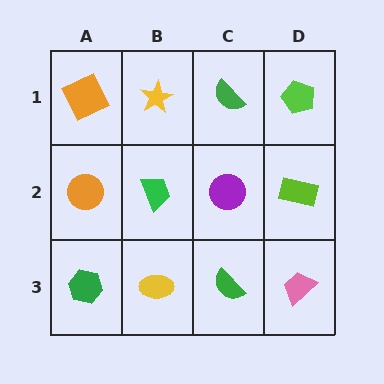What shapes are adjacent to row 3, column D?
A lime rectangle (row 2, column D), a green semicircle (row 3, column C).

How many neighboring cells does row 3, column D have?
2.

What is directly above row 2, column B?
A yellow star.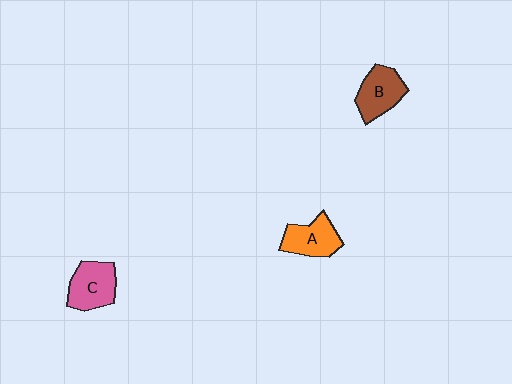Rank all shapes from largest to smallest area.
From largest to smallest: C (pink), B (brown), A (orange).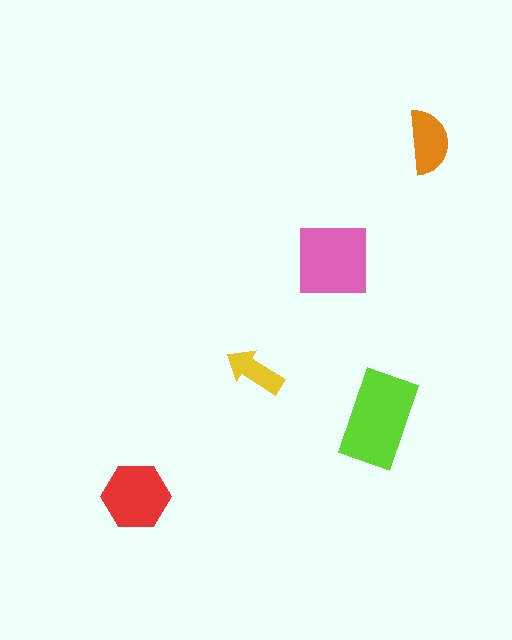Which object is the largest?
The lime rectangle.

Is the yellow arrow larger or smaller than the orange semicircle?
Smaller.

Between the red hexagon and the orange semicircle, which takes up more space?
The red hexagon.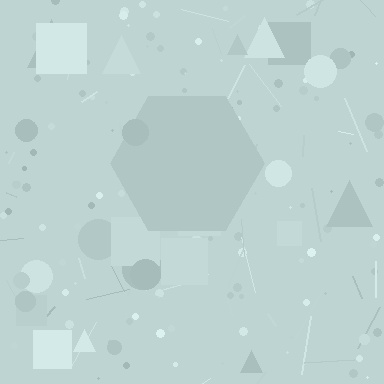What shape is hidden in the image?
A hexagon is hidden in the image.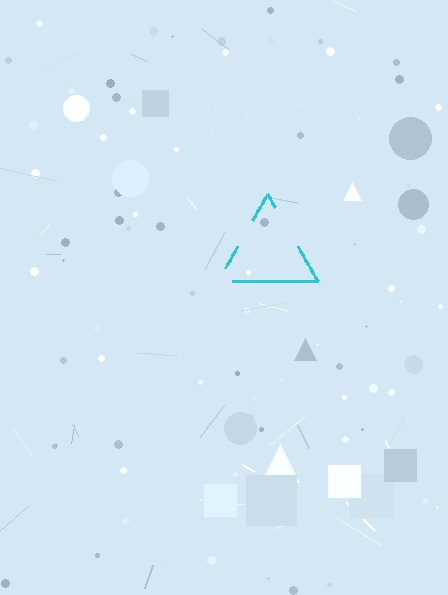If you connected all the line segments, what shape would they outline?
They would outline a triangle.